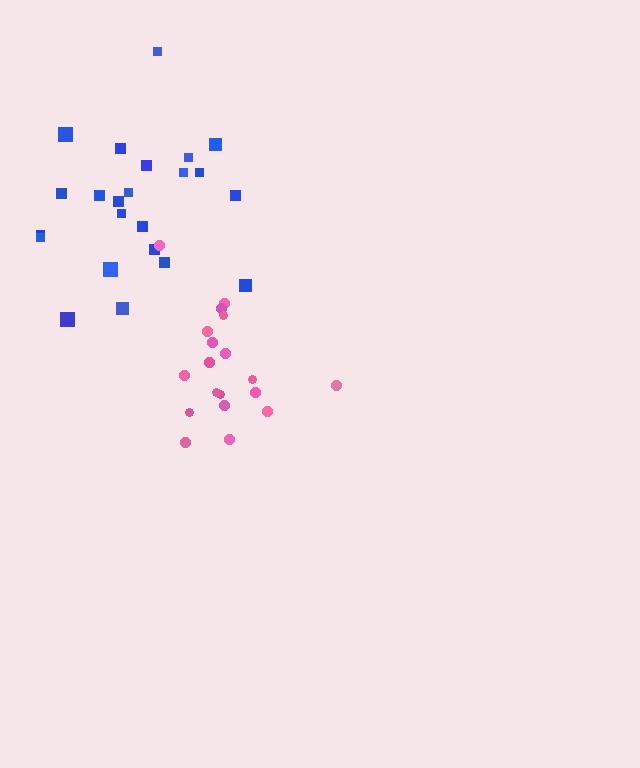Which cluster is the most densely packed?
Blue.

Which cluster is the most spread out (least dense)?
Pink.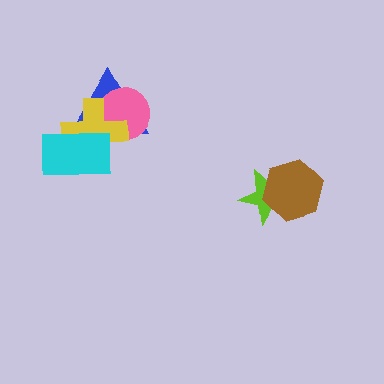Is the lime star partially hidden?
Yes, it is partially covered by another shape.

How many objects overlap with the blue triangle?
3 objects overlap with the blue triangle.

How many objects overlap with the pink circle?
2 objects overlap with the pink circle.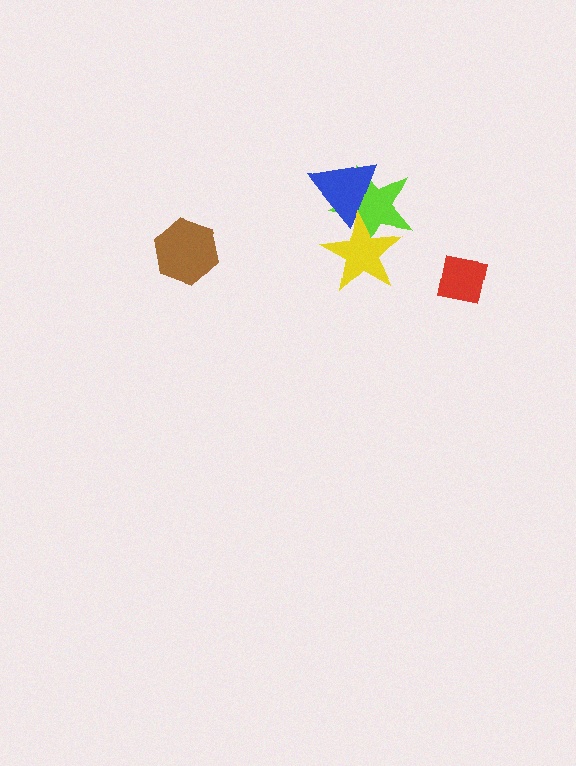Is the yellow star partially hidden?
No, no other shape covers it.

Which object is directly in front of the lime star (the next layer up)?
The blue triangle is directly in front of the lime star.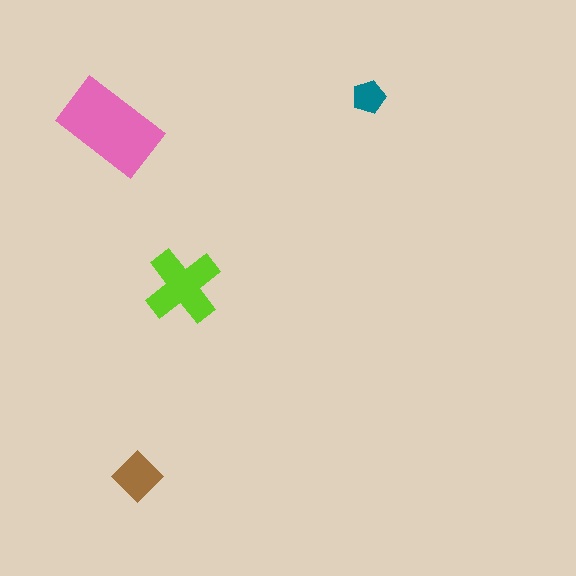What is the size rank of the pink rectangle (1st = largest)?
1st.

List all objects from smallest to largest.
The teal pentagon, the brown diamond, the lime cross, the pink rectangle.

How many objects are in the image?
There are 4 objects in the image.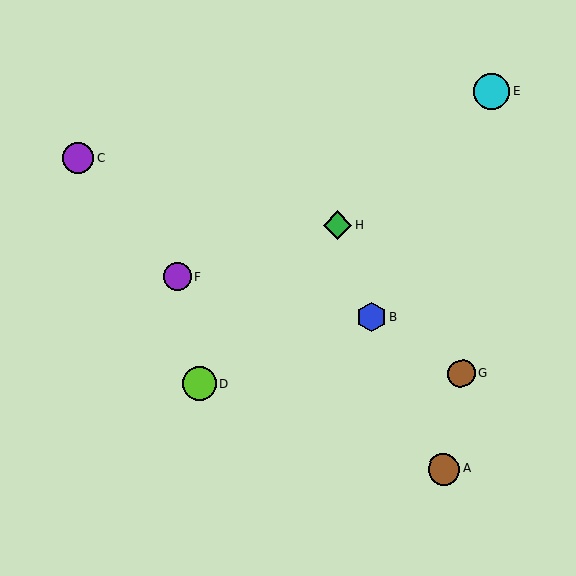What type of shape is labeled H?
Shape H is a green diamond.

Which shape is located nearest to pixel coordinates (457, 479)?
The brown circle (labeled A) at (444, 469) is nearest to that location.